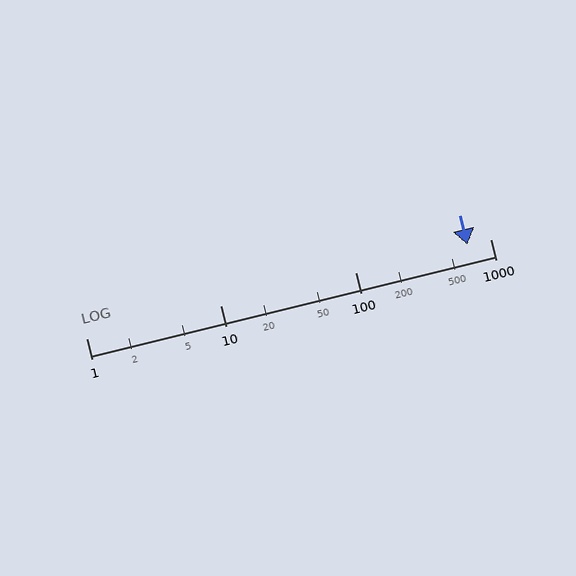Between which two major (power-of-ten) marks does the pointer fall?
The pointer is between 100 and 1000.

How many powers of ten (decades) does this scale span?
The scale spans 3 decades, from 1 to 1000.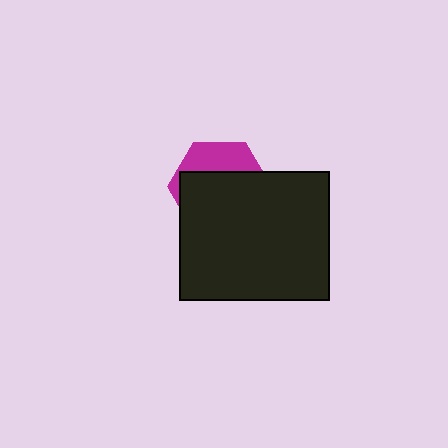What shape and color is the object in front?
The object in front is a black rectangle.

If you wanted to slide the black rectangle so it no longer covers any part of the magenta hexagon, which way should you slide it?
Slide it down — that is the most direct way to separate the two shapes.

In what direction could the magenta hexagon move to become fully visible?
The magenta hexagon could move up. That would shift it out from behind the black rectangle entirely.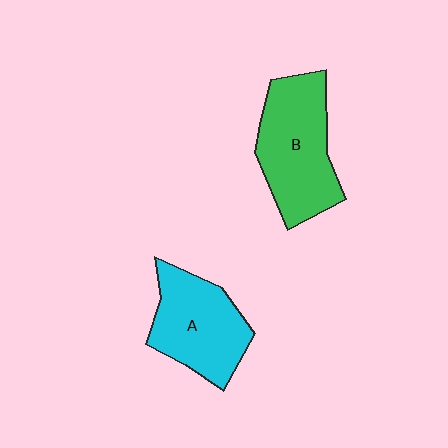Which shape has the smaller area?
Shape A (cyan).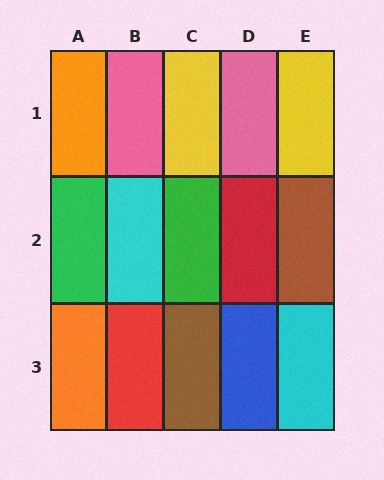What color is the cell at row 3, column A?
Orange.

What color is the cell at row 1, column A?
Orange.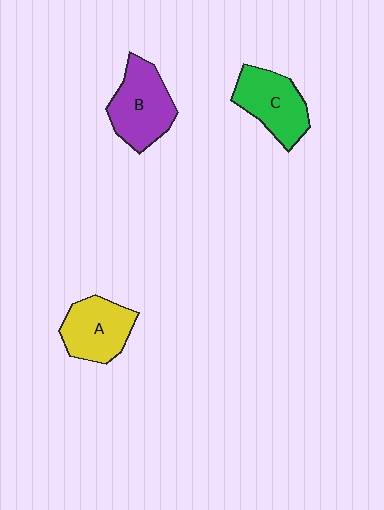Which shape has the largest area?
Shape B (purple).